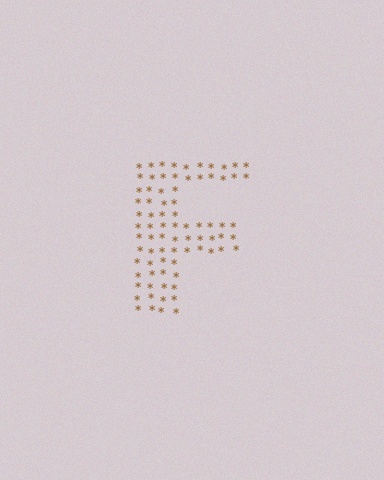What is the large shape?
The large shape is the letter F.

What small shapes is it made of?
It is made of small asterisks.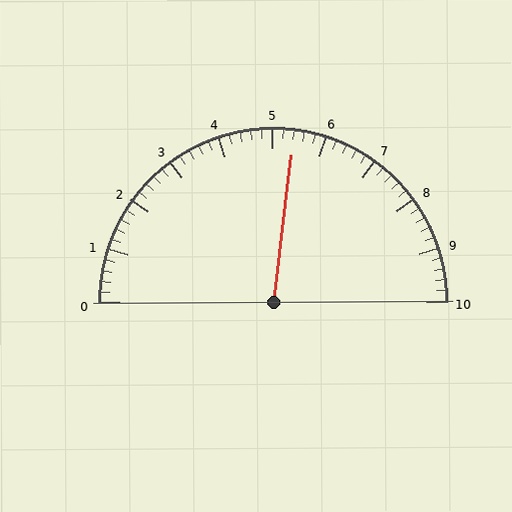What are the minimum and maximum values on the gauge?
The gauge ranges from 0 to 10.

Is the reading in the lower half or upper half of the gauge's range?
The reading is in the upper half of the range (0 to 10).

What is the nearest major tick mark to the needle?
The nearest major tick mark is 5.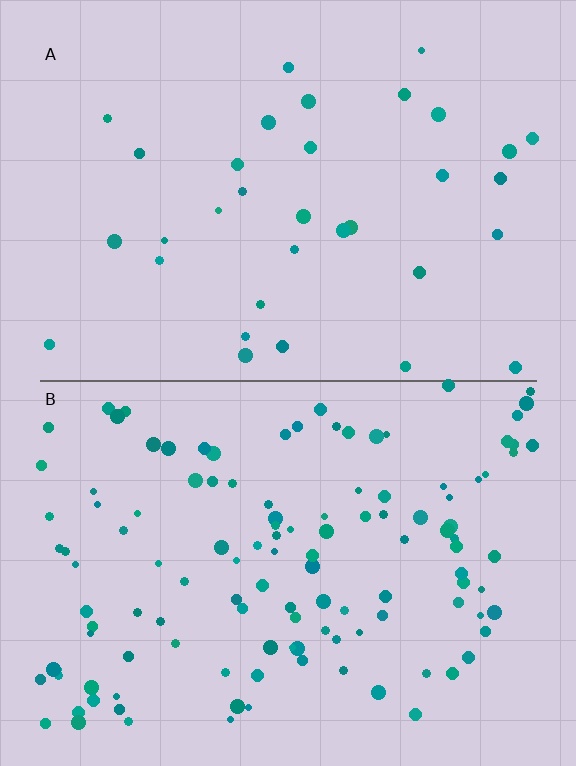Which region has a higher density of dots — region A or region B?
B (the bottom).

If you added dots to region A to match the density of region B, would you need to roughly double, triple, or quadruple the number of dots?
Approximately quadruple.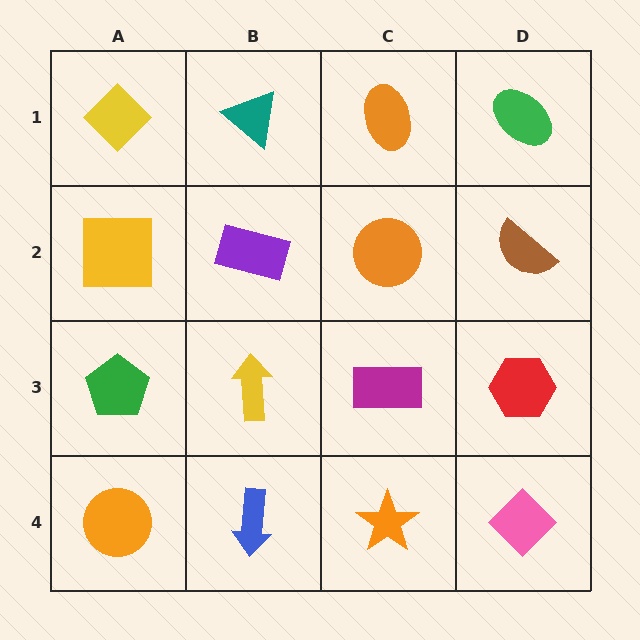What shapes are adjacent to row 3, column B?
A purple rectangle (row 2, column B), a blue arrow (row 4, column B), a green pentagon (row 3, column A), a magenta rectangle (row 3, column C).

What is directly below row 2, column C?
A magenta rectangle.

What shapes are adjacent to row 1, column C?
An orange circle (row 2, column C), a teal triangle (row 1, column B), a green ellipse (row 1, column D).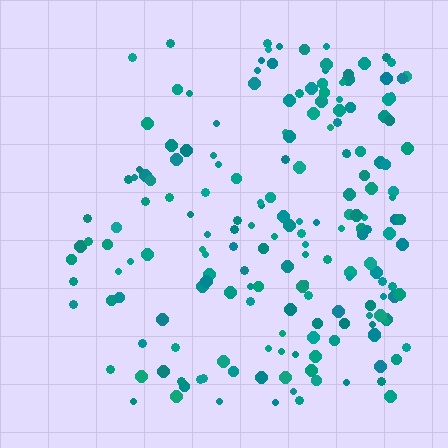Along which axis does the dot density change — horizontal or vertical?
Horizontal.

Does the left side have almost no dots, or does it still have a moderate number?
Still a moderate number, just noticeably fewer than the right.